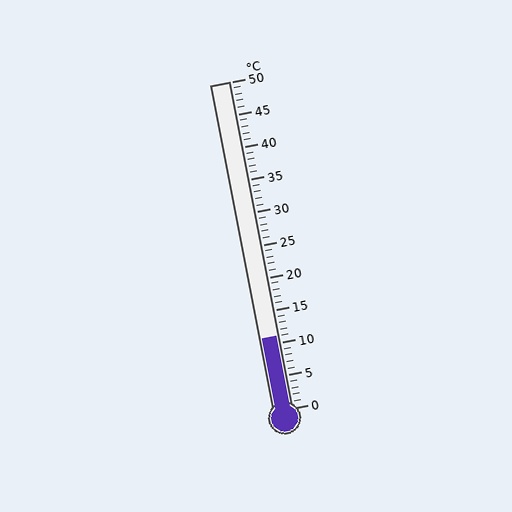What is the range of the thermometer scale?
The thermometer scale ranges from 0°C to 50°C.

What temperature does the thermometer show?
The thermometer shows approximately 11°C.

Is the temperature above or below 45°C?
The temperature is below 45°C.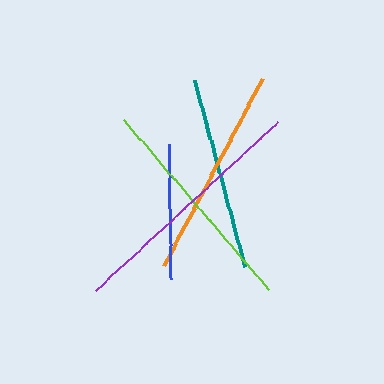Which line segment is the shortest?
The blue line is the shortest at approximately 135 pixels.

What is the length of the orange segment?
The orange segment is approximately 211 pixels long.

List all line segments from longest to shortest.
From longest to shortest: purple, lime, orange, teal, blue.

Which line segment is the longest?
The purple line is the longest at approximately 248 pixels.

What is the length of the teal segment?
The teal segment is approximately 194 pixels long.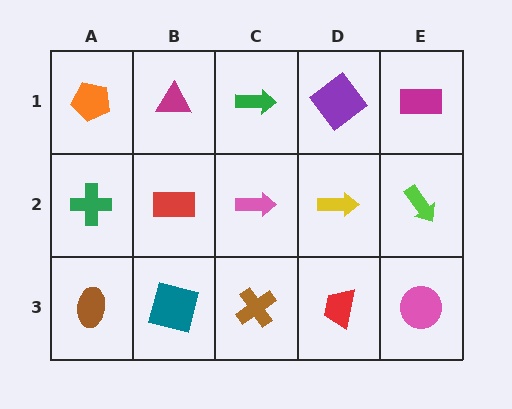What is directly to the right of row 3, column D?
A pink circle.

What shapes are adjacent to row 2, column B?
A magenta triangle (row 1, column B), a teal square (row 3, column B), a green cross (row 2, column A), a pink arrow (row 2, column C).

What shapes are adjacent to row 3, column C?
A pink arrow (row 2, column C), a teal square (row 3, column B), a red trapezoid (row 3, column D).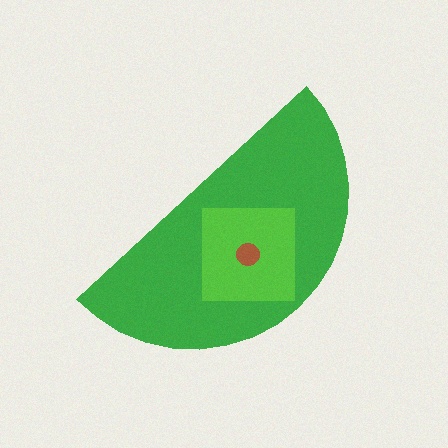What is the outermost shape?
The green semicircle.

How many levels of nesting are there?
3.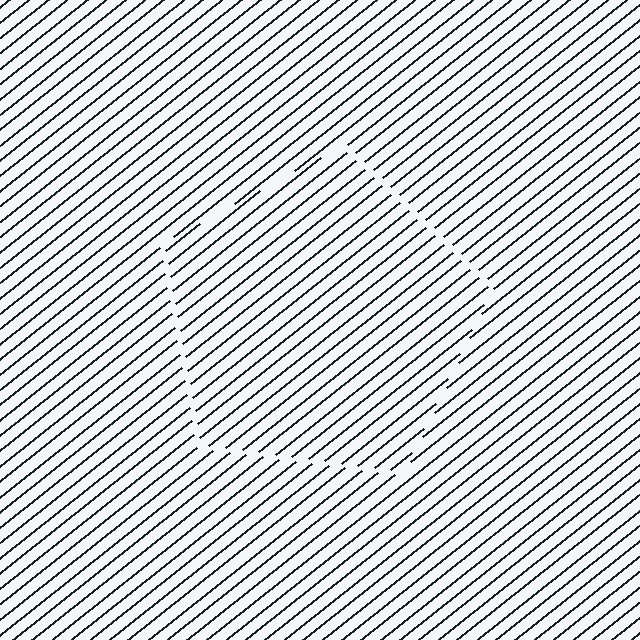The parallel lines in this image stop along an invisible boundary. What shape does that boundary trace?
An illusory pentagon. The interior of the shape contains the same grating, shifted by half a period — the contour is defined by the phase discontinuity where line-ends from the inner and outer gratings abut.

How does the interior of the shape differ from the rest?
The interior of the shape contains the same grating, shifted by half a period — the contour is defined by the phase discontinuity where line-ends from the inner and outer gratings abut.